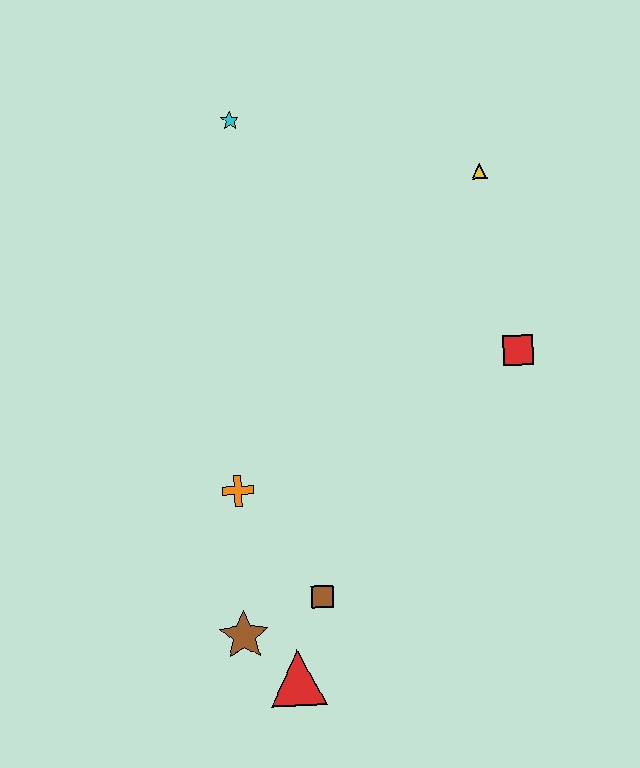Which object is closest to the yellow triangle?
The red square is closest to the yellow triangle.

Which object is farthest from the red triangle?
The cyan star is farthest from the red triangle.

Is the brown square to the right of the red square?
No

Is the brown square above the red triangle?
Yes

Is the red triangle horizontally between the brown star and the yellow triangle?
Yes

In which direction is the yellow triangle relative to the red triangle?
The yellow triangle is above the red triangle.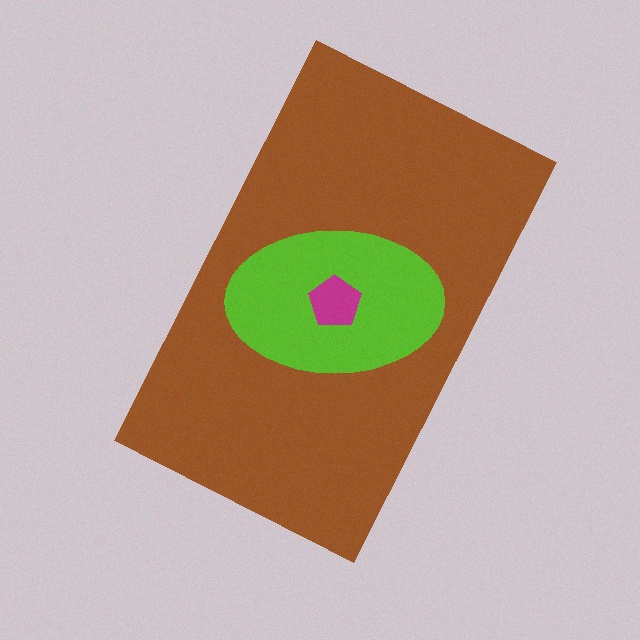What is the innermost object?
The magenta pentagon.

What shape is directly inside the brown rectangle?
The lime ellipse.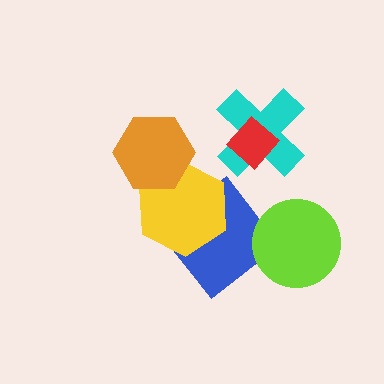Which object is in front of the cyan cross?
The red diamond is in front of the cyan cross.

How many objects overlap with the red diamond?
1 object overlaps with the red diamond.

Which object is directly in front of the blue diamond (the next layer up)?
The lime circle is directly in front of the blue diamond.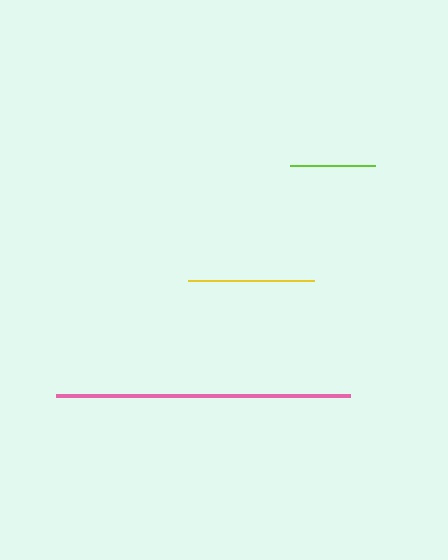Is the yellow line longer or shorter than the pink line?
The pink line is longer than the yellow line.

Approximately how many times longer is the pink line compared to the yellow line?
The pink line is approximately 2.3 times the length of the yellow line.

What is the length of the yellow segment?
The yellow segment is approximately 126 pixels long.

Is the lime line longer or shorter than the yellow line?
The yellow line is longer than the lime line.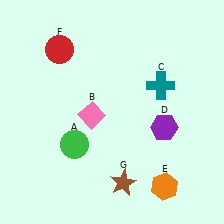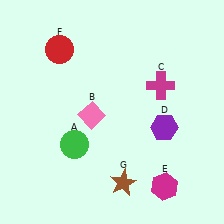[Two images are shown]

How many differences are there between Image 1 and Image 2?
There are 2 differences between the two images.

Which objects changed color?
C changed from teal to magenta. E changed from orange to magenta.